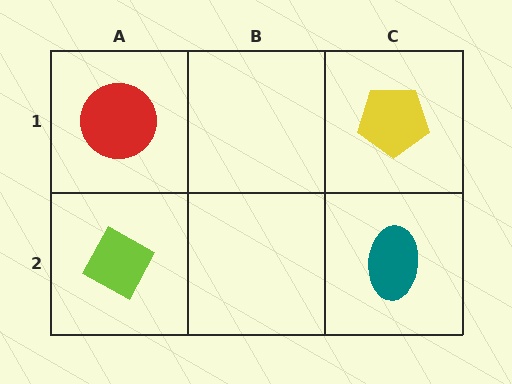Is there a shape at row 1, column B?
No, that cell is empty.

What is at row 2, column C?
A teal ellipse.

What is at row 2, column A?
A lime diamond.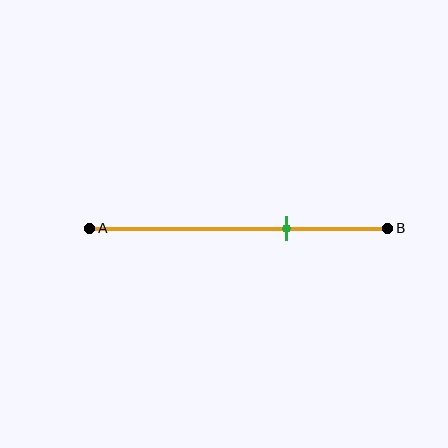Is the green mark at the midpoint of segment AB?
No, the mark is at about 65% from A, not at the 50% midpoint.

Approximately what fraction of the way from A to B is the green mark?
The green mark is approximately 65% of the way from A to B.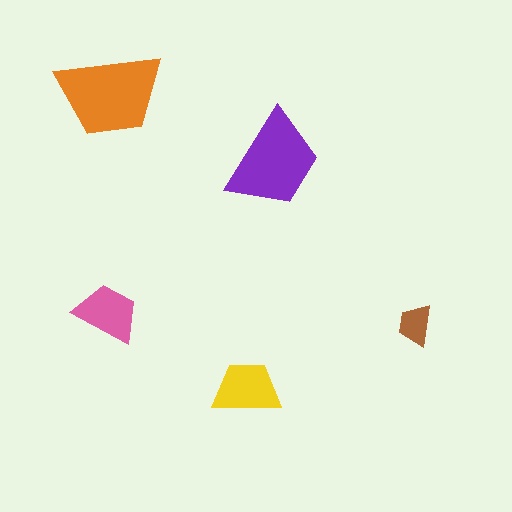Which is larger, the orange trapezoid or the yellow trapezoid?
The orange one.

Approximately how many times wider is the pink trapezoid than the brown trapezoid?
About 1.5 times wider.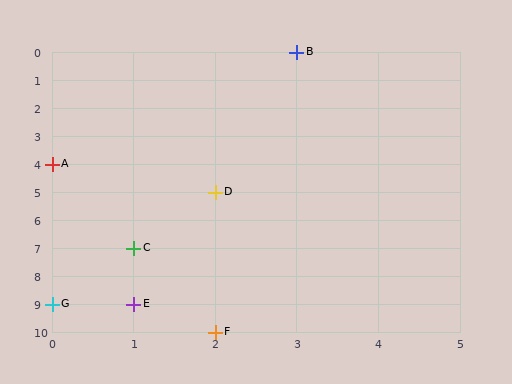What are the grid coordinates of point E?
Point E is at grid coordinates (1, 9).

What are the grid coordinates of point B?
Point B is at grid coordinates (3, 0).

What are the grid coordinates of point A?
Point A is at grid coordinates (0, 4).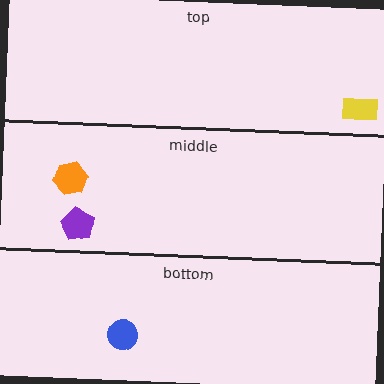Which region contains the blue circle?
The bottom region.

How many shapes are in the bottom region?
1.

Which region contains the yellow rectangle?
The top region.